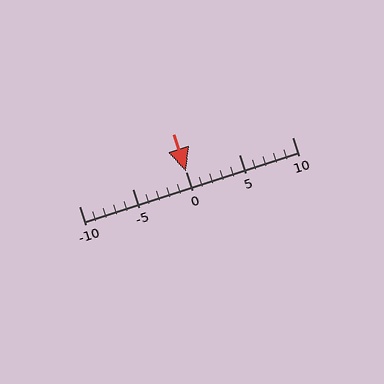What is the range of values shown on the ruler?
The ruler shows values from -10 to 10.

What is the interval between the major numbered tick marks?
The major tick marks are spaced 5 units apart.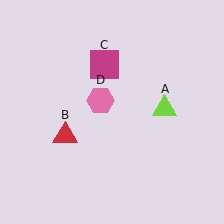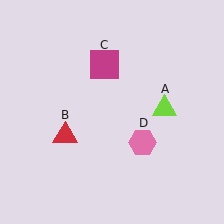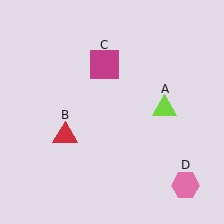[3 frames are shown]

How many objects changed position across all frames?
1 object changed position: pink hexagon (object D).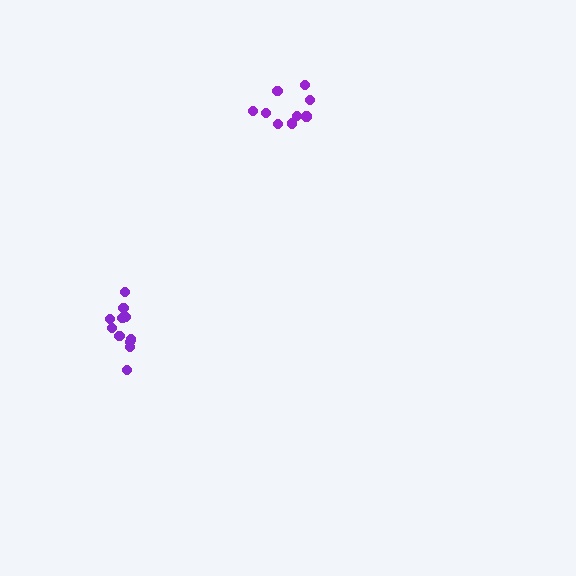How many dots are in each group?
Group 1: 11 dots, Group 2: 9 dots (20 total).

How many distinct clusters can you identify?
There are 2 distinct clusters.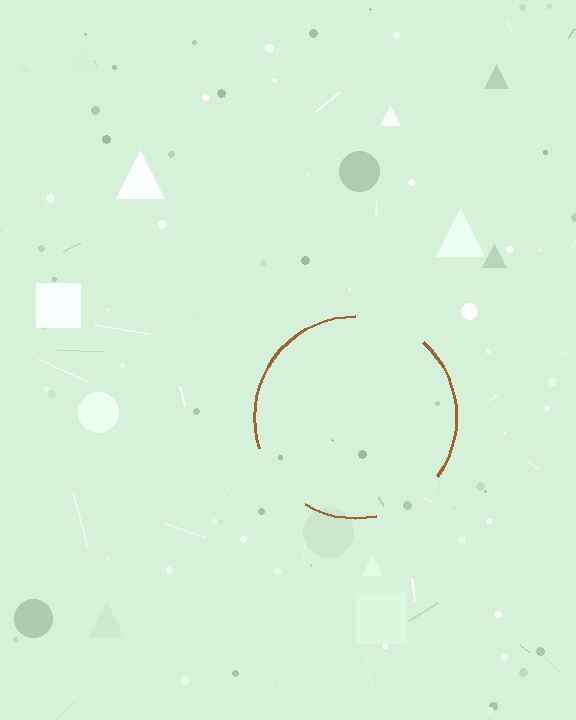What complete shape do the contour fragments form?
The contour fragments form a circle.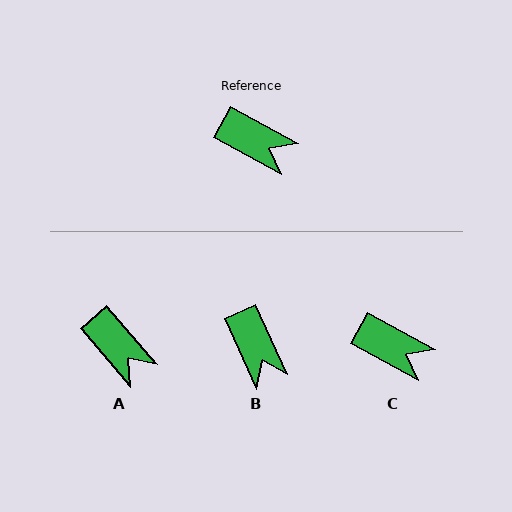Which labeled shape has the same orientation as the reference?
C.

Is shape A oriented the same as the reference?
No, it is off by about 20 degrees.